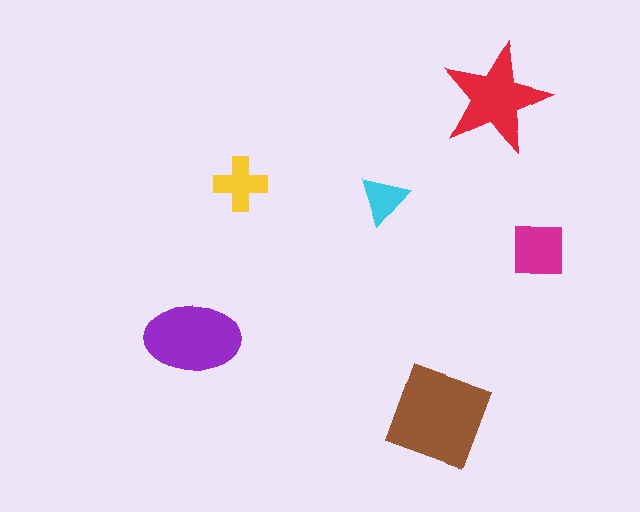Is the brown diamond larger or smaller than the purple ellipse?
Larger.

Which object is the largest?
The brown diamond.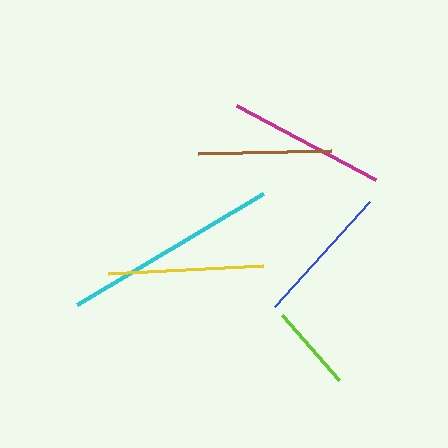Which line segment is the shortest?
The lime line is the shortest at approximately 86 pixels.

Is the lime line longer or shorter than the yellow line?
The yellow line is longer than the lime line.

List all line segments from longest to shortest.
From longest to shortest: cyan, magenta, yellow, blue, brown, lime.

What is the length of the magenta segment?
The magenta segment is approximately 157 pixels long.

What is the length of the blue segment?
The blue segment is approximately 141 pixels long.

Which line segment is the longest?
The cyan line is the longest at approximately 217 pixels.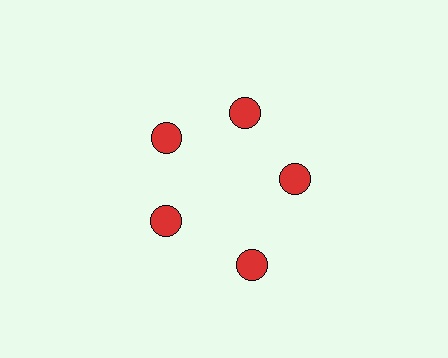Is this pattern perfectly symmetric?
No. The 5 red circles are arranged in a ring, but one element near the 5 o'clock position is pushed outward from the center, breaking the 5-fold rotational symmetry.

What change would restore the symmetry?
The symmetry would be restored by moving it inward, back onto the ring so that all 5 circles sit at equal angles and equal distance from the center.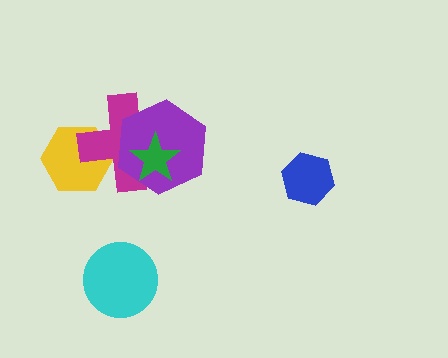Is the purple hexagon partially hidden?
Yes, it is partially covered by another shape.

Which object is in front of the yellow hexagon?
The magenta cross is in front of the yellow hexagon.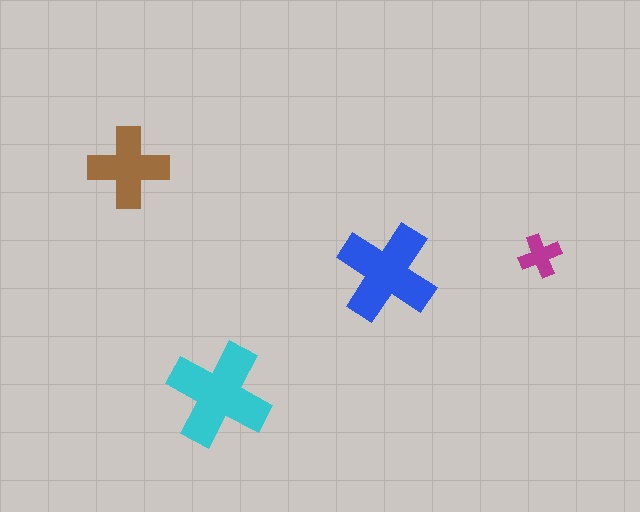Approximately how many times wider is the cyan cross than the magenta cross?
About 2.5 times wider.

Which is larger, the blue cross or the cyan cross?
The cyan one.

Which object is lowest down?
The cyan cross is bottommost.